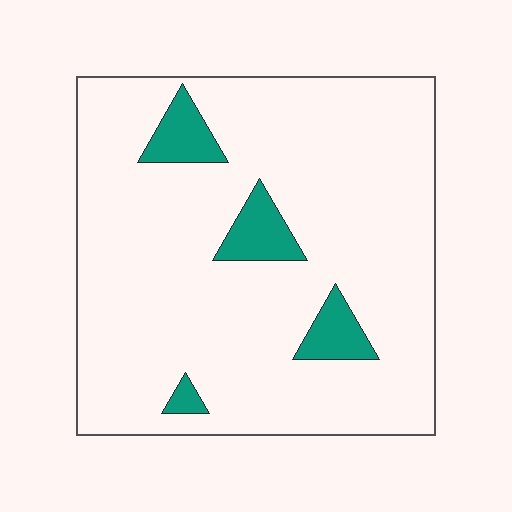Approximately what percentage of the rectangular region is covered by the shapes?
Approximately 10%.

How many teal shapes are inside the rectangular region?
4.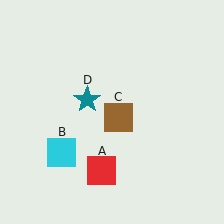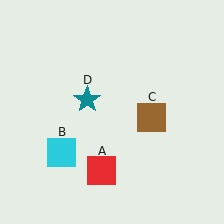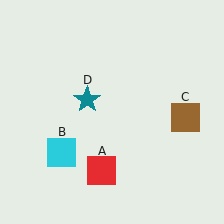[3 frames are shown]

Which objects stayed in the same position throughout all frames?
Red square (object A) and cyan square (object B) and teal star (object D) remained stationary.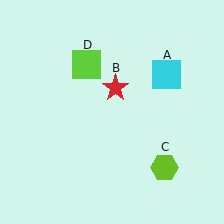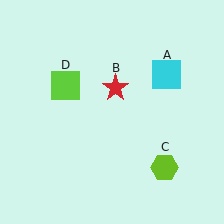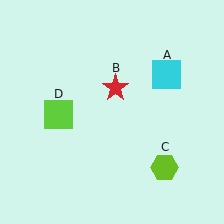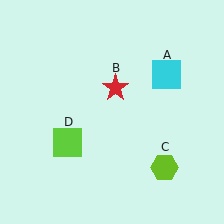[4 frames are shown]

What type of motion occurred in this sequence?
The lime square (object D) rotated counterclockwise around the center of the scene.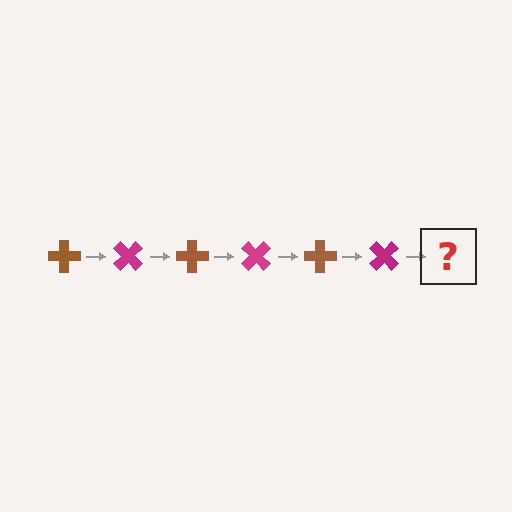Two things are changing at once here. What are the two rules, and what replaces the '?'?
The two rules are that it rotates 45 degrees each step and the color cycles through brown and magenta. The '?' should be a brown cross, rotated 270 degrees from the start.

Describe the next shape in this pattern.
It should be a brown cross, rotated 270 degrees from the start.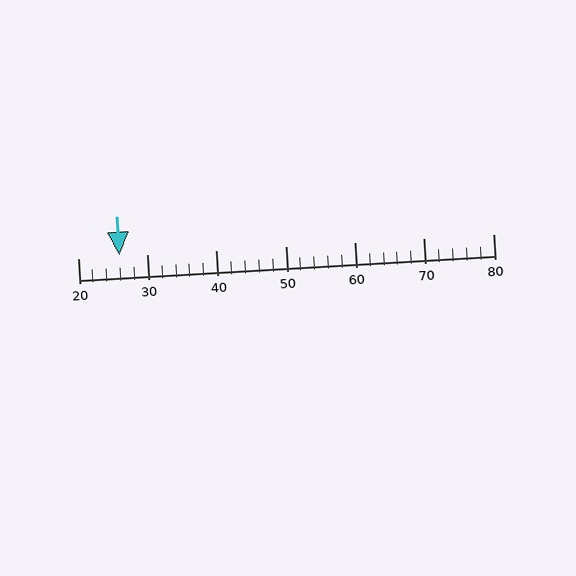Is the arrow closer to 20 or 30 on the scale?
The arrow is closer to 30.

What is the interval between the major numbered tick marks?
The major tick marks are spaced 10 units apart.